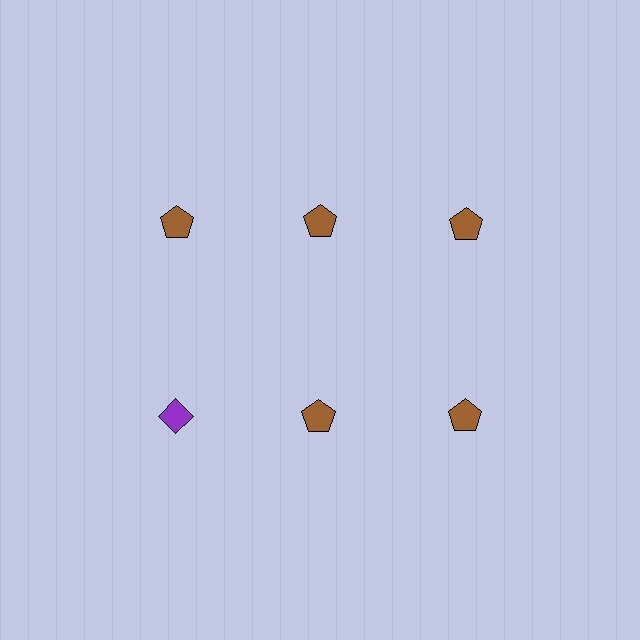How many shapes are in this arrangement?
There are 6 shapes arranged in a grid pattern.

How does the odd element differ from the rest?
It differs in both color (purple instead of brown) and shape (diamond instead of pentagon).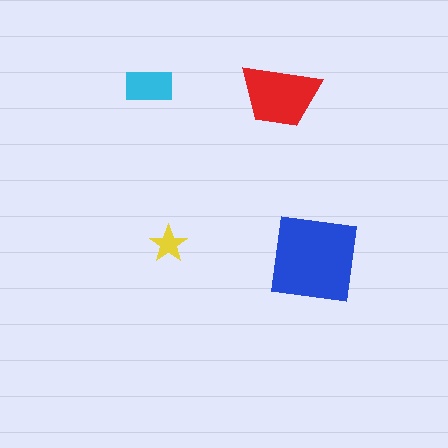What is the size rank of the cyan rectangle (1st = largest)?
3rd.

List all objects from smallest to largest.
The yellow star, the cyan rectangle, the red trapezoid, the blue square.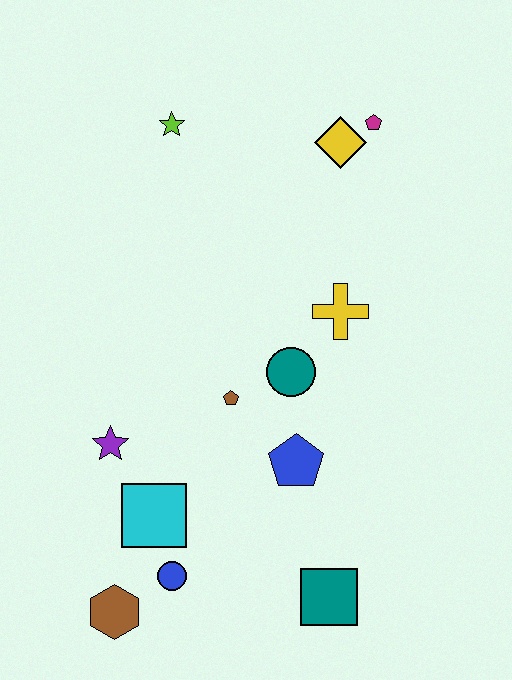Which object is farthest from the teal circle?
The brown hexagon is farthest from the teal circle.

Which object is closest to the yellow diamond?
The magenta pentagon is closest to the yellow diamond.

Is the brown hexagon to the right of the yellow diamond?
No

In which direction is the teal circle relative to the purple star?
The teal circle is to the right of the purple star.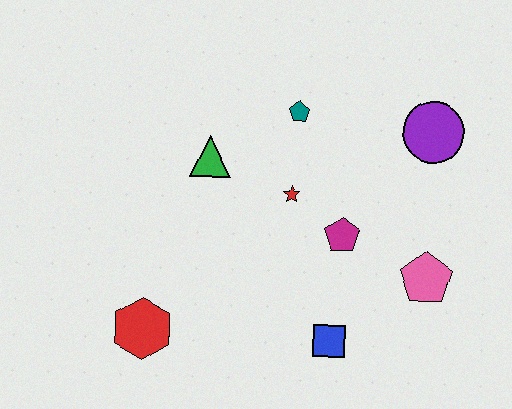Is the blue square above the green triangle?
No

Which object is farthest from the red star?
The red hexagon is farthest from the red star.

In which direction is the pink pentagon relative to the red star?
The pink pentagon is to the right of the red star.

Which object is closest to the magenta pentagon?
The red star is closest to the magenta pentagon.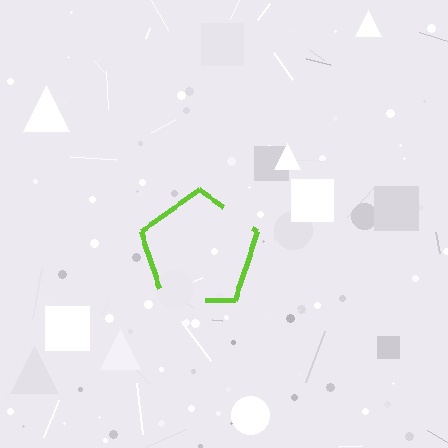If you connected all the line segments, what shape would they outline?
They would outline a pentagon.